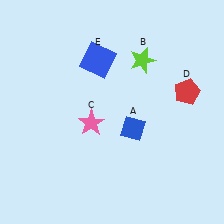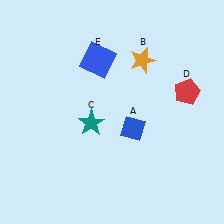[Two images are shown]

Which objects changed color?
B changed from lime to orange. C changed from pink to teal.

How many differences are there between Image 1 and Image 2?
There are 2 differences between the two images.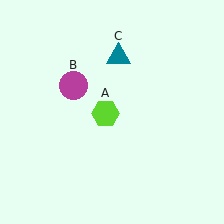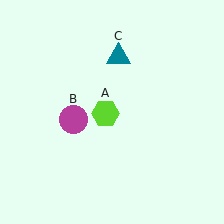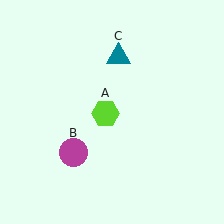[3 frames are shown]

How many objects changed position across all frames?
1 object changed position: magenta circle (object B).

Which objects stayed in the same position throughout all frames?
Lime hexagon (object A) and teal triangle (object C) remained stationary.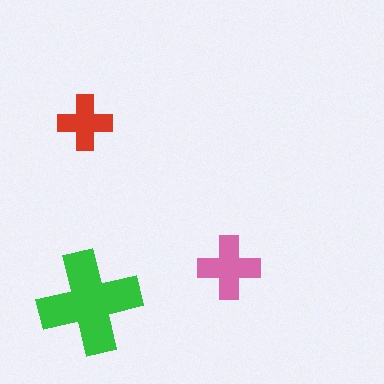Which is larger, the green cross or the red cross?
The green one.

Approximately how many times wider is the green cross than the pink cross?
About 1.5 times wider.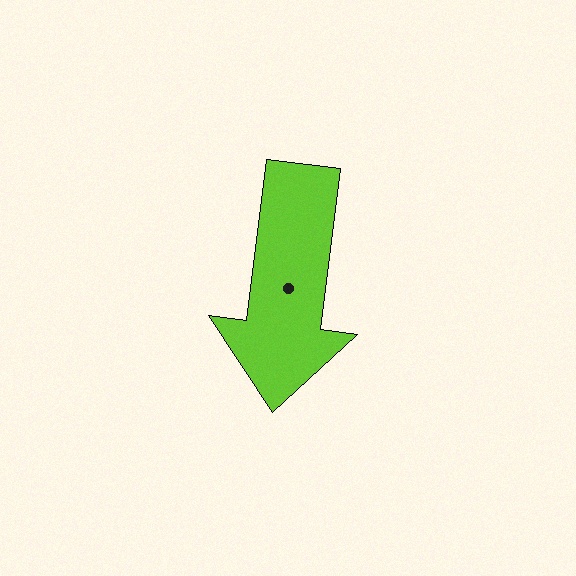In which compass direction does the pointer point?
South.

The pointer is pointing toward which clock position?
Roughly 6 o'clock.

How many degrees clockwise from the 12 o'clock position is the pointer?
Approximately 187 degrees.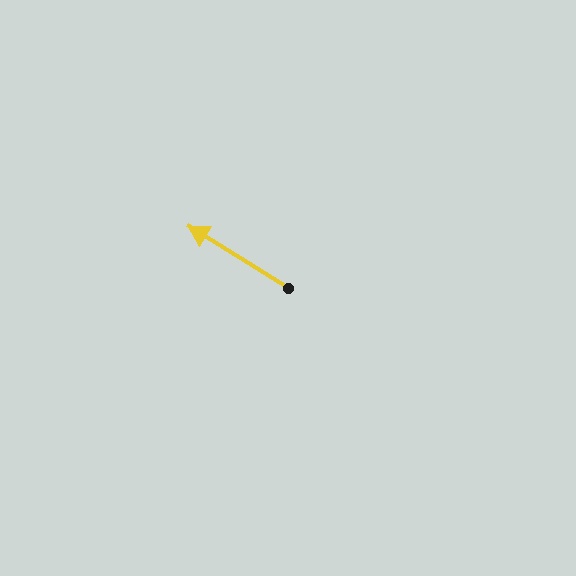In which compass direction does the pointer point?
Northwest.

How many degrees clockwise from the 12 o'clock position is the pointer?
Approximately 302 degrees.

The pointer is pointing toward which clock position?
Roughly 10 o'clock.